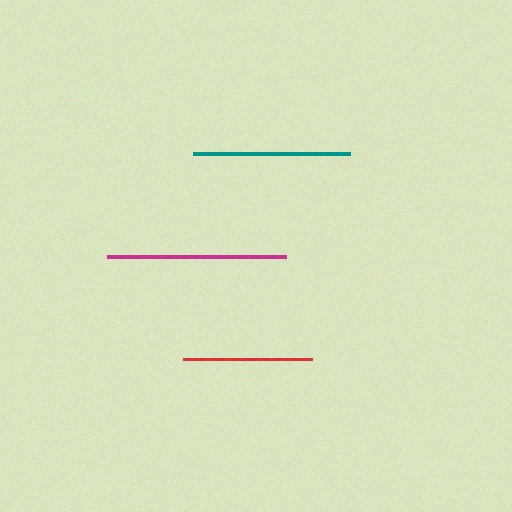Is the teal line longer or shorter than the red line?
The teal line is longer than the red line.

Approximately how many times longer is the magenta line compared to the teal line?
The magenta line is approximately 1.1 times the length of the teal line.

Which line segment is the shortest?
The red line is the shortest at approximately 129 pixels.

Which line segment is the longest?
The magenta line is the longest at approximately 178 pixels.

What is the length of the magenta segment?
The magenta segment is approximately 178 pixels long.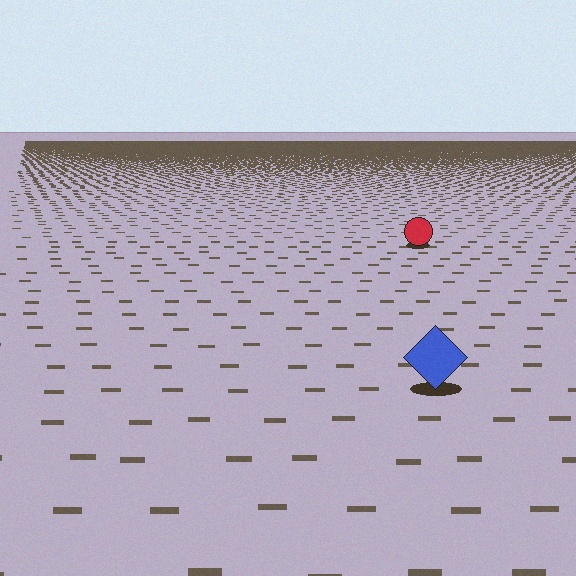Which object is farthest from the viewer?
The red circle is farthest from the viewer. It appears smaller and the ground texture around it is denser.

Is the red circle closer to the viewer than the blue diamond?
No. The blue diamond is closer — you can tell from the texture gradient: the ground texture is coarser near it.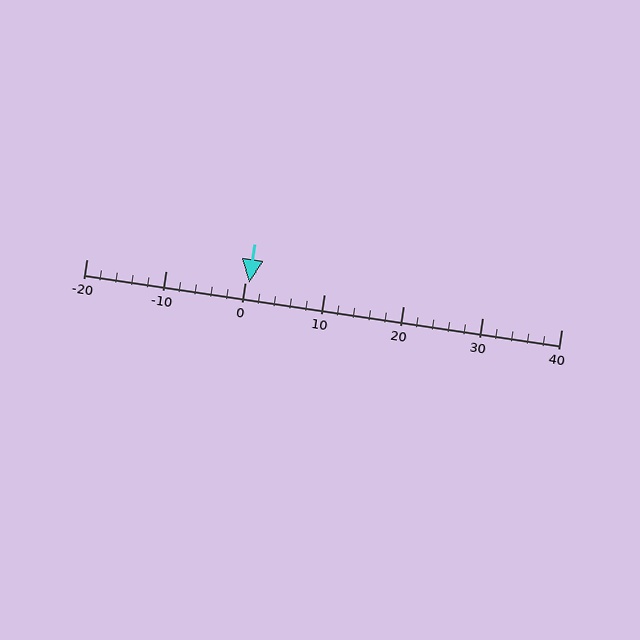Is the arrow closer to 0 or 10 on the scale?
The arrow is closer to 0.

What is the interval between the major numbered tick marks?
The major tick marks are spaced 10 units apart.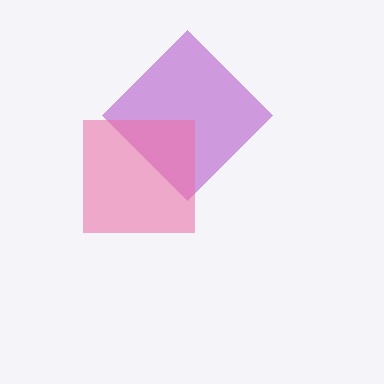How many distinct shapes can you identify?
There are 2 distinct shapes: a purple diamond, a pink square.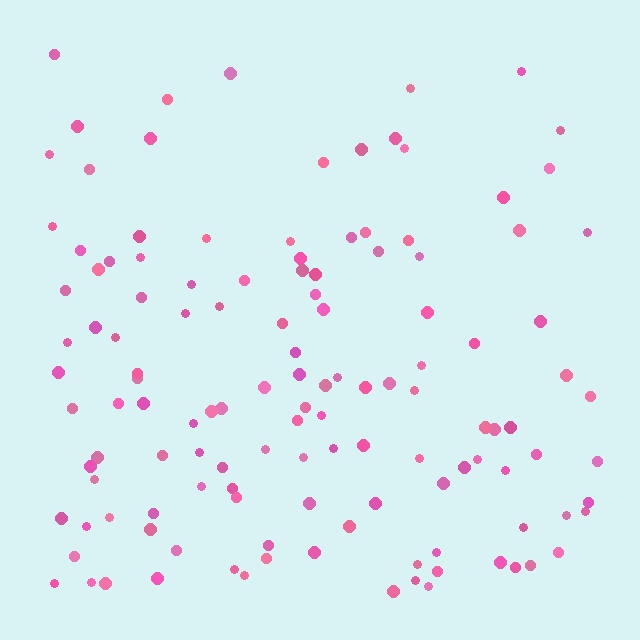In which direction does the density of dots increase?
From top to bottom, with the bottom side densest.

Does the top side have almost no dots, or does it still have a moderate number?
Still a moderate number, just noticeably fewer than the bottom.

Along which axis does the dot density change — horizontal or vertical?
Vertical.